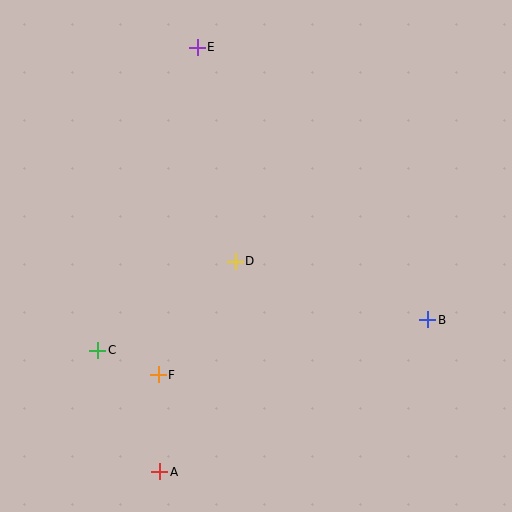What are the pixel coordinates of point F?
Point F is at (158, 375).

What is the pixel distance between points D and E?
The distance between D and E is 217 pixels.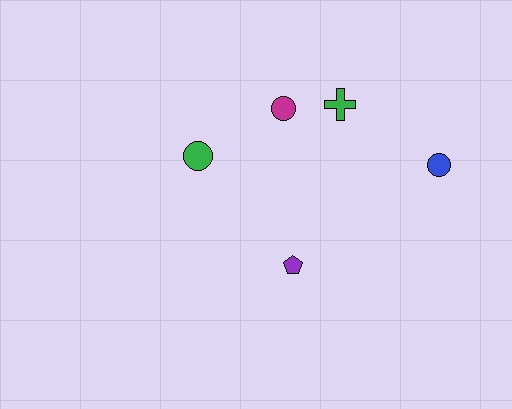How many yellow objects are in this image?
There are no yellow objects.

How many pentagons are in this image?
There is 1 pentagon.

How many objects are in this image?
There are 5 objects.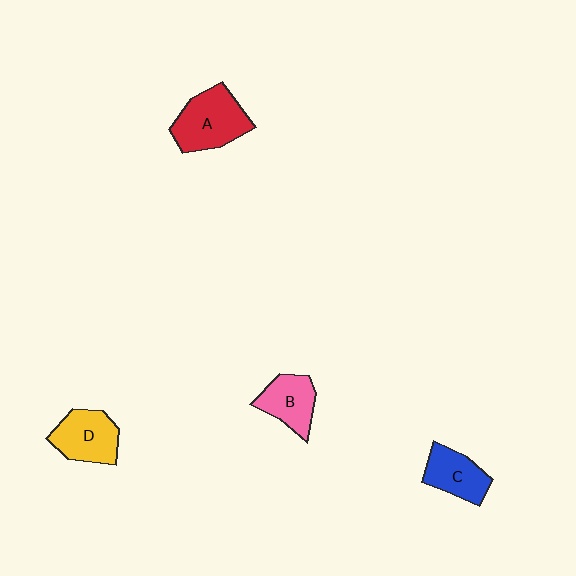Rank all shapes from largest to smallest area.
From largest to smallest: A (red), D (yellow), C (blue), B (pink).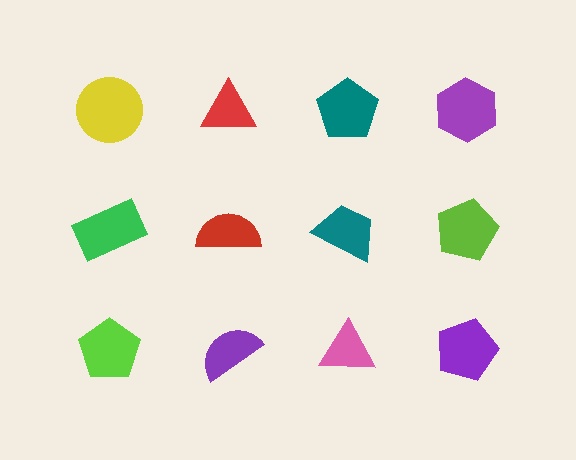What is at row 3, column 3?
A pink triangle.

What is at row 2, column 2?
A red semicircle.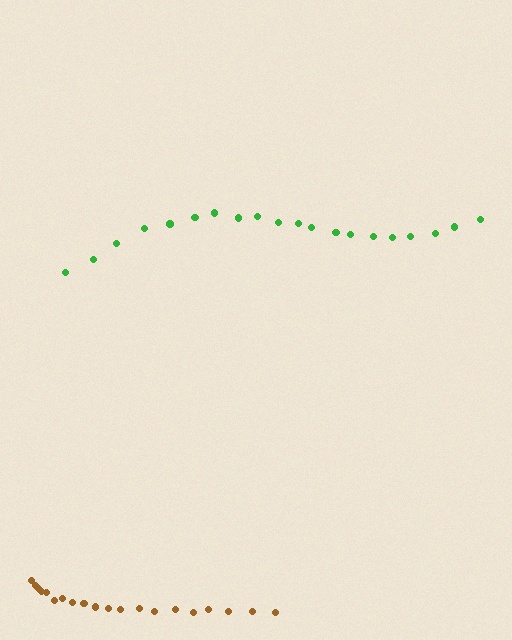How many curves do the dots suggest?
There are 2 distinct paths.